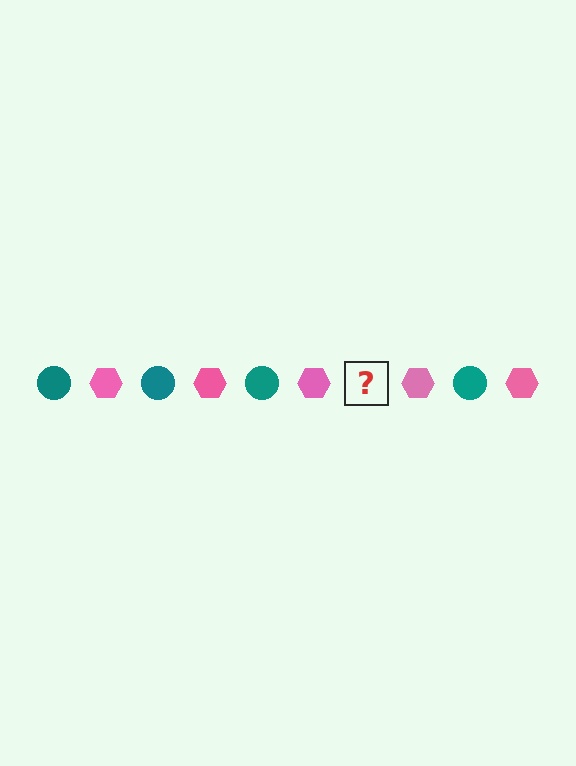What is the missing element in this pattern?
The missing element is a teal circle.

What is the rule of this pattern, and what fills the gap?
The rule is that the pattern alternates between teal circle and pink hexagon. The gap should be filled with a teal circle.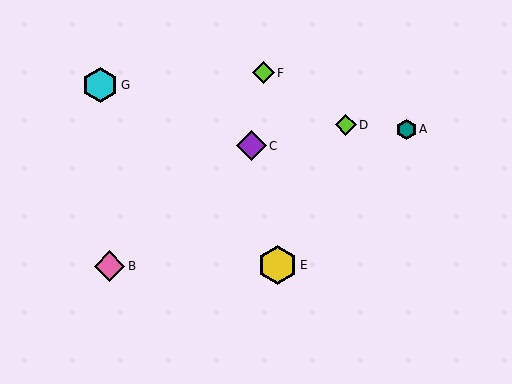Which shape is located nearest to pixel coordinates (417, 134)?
The teal hexagon (labeled A) at (406, 129) is nearest to that location.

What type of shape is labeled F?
Shape F is a lime diamond.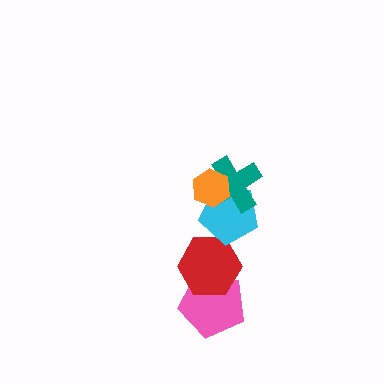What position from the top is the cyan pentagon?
The cyan pentagon is 3rd from the top.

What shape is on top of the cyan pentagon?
The teal cross is on top of the cyan pentagon.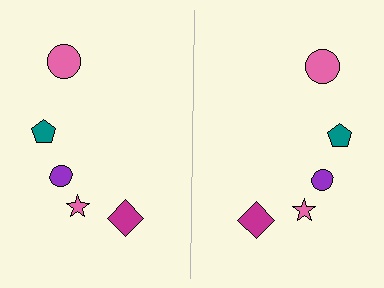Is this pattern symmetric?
Yes, this pattern has bilateral (reflection) symmetry.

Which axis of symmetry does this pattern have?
The pattern has a vertical axis of symmetry running through the center of the image.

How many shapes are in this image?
There are 10 shapes in this image.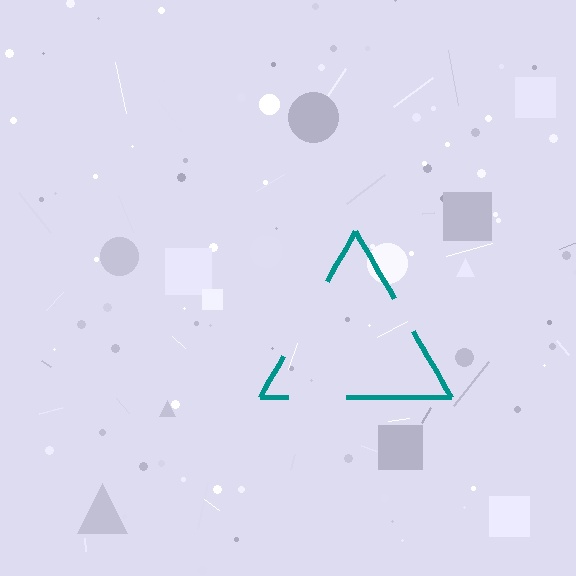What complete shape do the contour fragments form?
The contour fragments form a triangle.